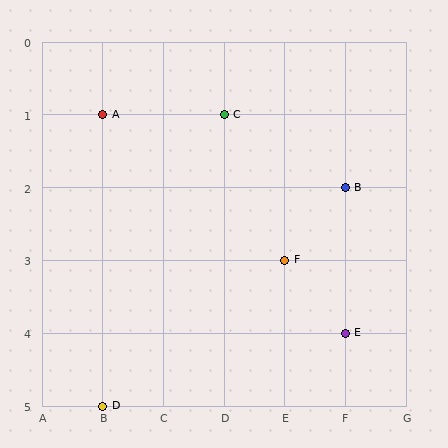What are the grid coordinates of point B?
Point B is at grid coordinates (F, 2).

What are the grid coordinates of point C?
Point C is at grid coordinates (D, 1).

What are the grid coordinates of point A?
Point A is at grid coordinates (B, 1).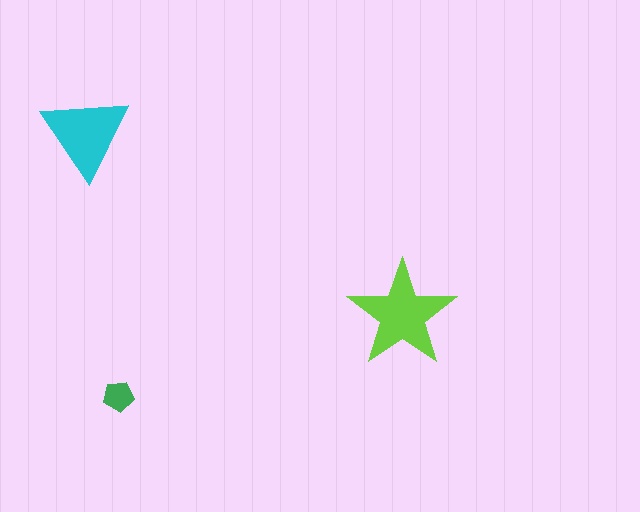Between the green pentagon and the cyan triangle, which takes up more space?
The cyan triangle.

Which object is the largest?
The lime star.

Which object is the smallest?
The green pentagon.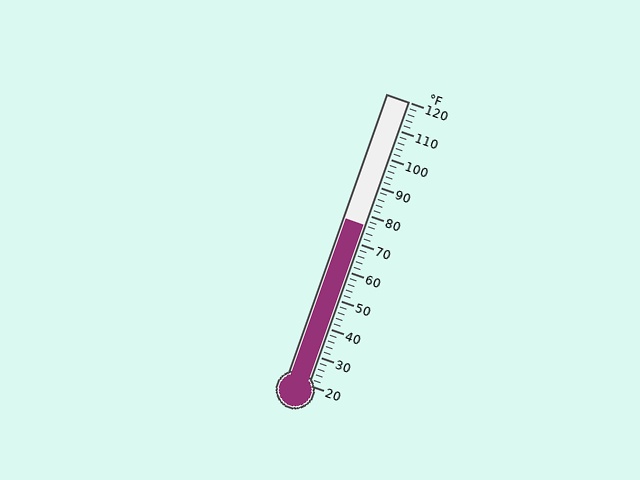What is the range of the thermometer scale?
The thermometer scale ranges from 20°F to 120°F.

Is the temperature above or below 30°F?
The temperature is above 30°F.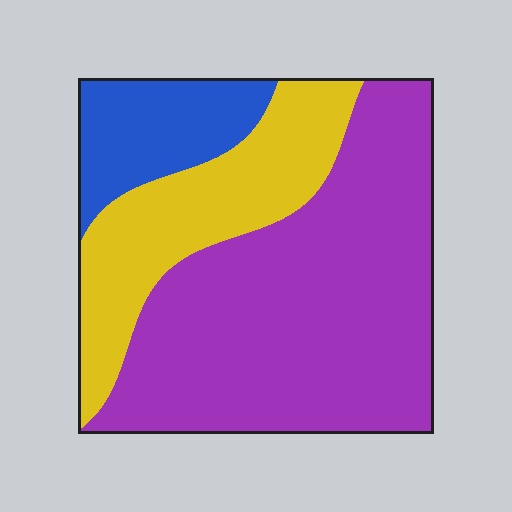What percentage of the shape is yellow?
Yellow covers roughly 25% of the shape.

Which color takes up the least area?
Blue, at roughly 15%.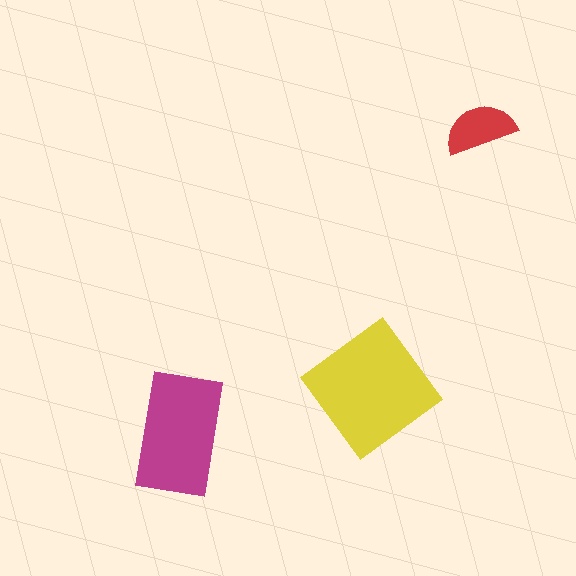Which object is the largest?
The yellow diamond.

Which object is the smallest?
The red semicircle.